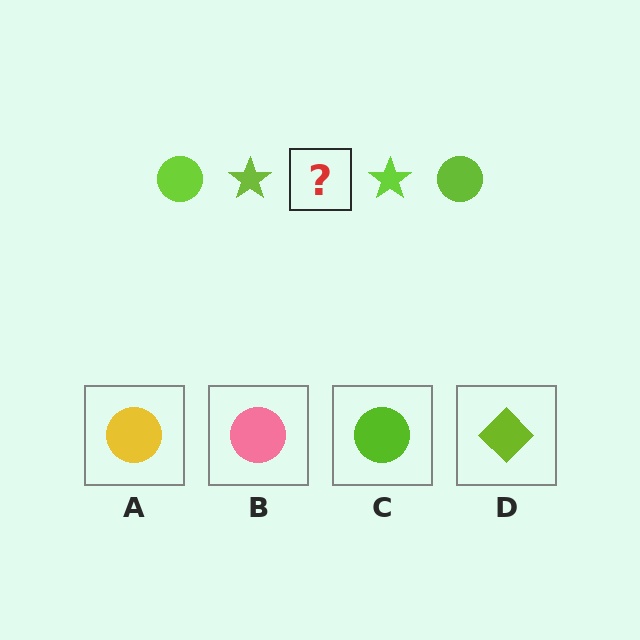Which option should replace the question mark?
Option C.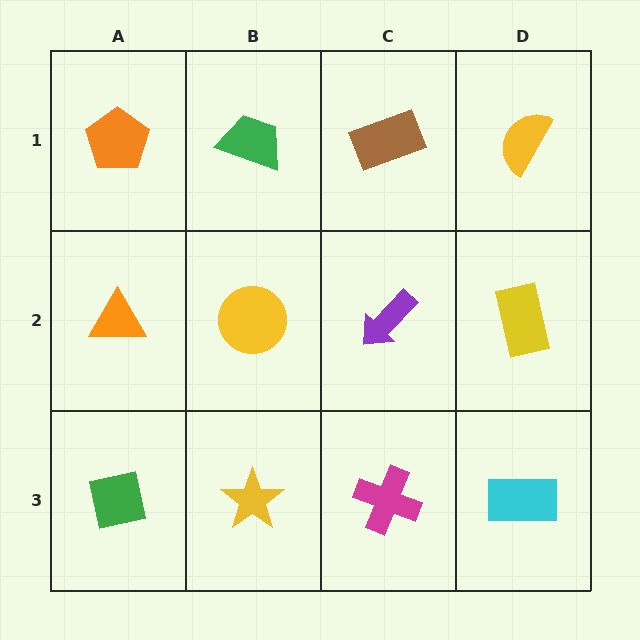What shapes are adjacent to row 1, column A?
An orange triangle (row 2, column A), a green trapezoid (row 1, column B).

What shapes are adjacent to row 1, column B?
A yellow circle (row 2, column B), an orange pentagon (row 1, column A), a brown rectangle (row 1, column C).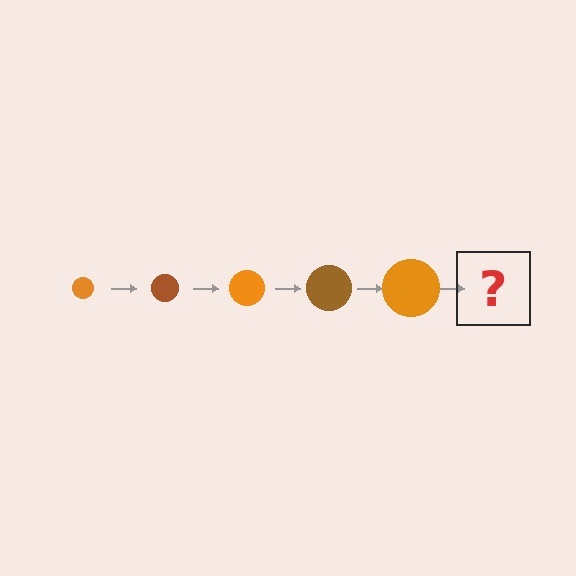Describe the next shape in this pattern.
It should be a brown circle, larger than the previous one.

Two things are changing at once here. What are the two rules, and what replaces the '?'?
The two rules are that the circle grows larger each step and the color cycles through orange and brown. The '?' should be a brown circle, larger than the previous one.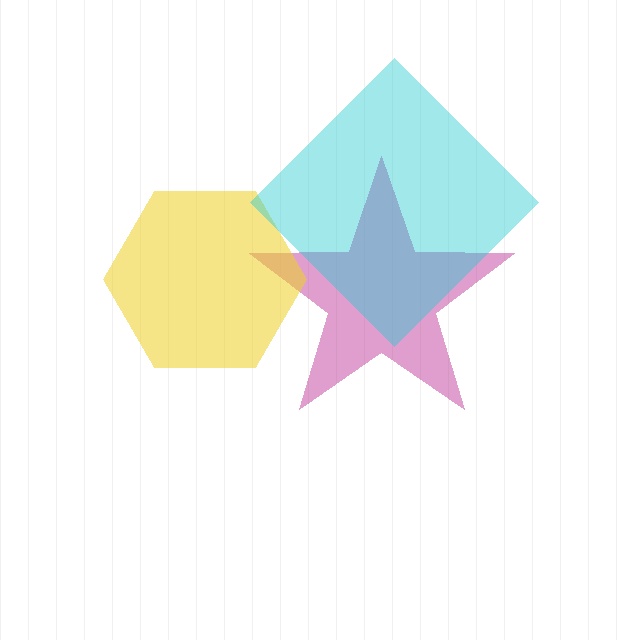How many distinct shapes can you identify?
There are 3 distinct shapes: a magenta star, a yellow hexagon, a cyan diamond.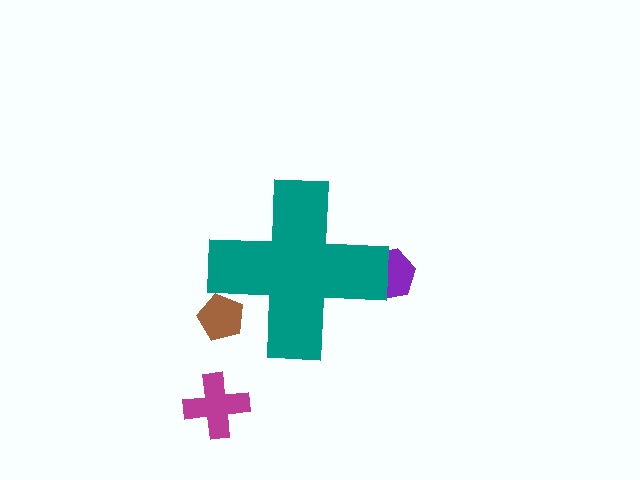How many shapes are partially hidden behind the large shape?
2 shapes are partially hidden.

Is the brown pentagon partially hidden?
Yes, the brown pentagon is partially hidden behind the teal cross.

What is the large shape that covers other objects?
A teal cross.